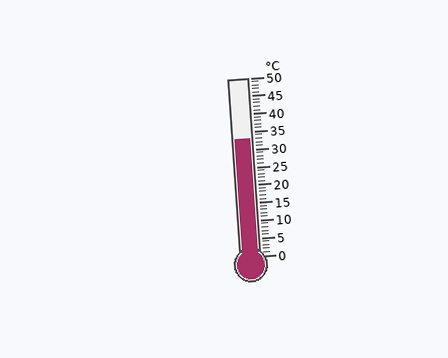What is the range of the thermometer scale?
The thermometer scale ranges from 0°C to 50°C.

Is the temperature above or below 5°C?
The temperature is above 5°C.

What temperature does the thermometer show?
The thermometer shows approximately 33°C.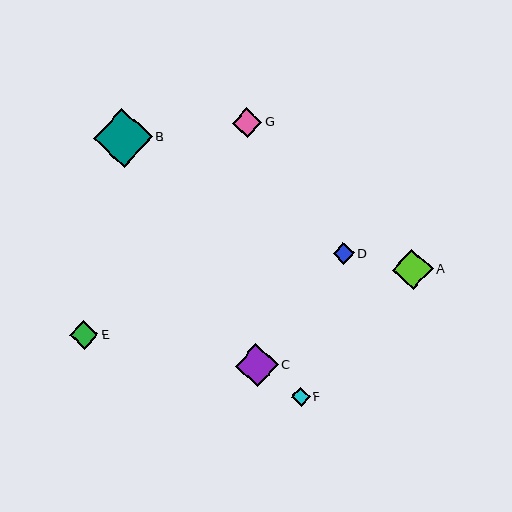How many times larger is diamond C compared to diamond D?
Diamond C is approximately 2.0 times the size of diamond D.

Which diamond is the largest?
Diamond B is the largest with a size of approximately 58 pixels.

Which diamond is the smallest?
Diamond F is the smallest with a size of approximately 19 pixels.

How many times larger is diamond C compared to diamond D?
Diamond C is approximately 2.0 times the size of diamond D.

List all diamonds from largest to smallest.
From largest to smallest: B, C, A, G, E, D, F.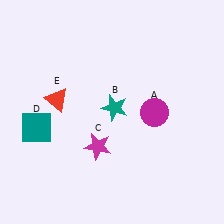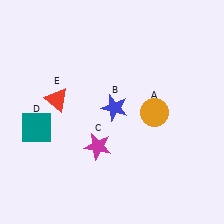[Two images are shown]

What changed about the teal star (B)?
In Image 1, B is teal. In Image 2, it changed to blue.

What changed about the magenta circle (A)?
In Image 1, A is magenta. In Image 2, it changed to orange.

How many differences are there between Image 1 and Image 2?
There are 2 differences between the two images.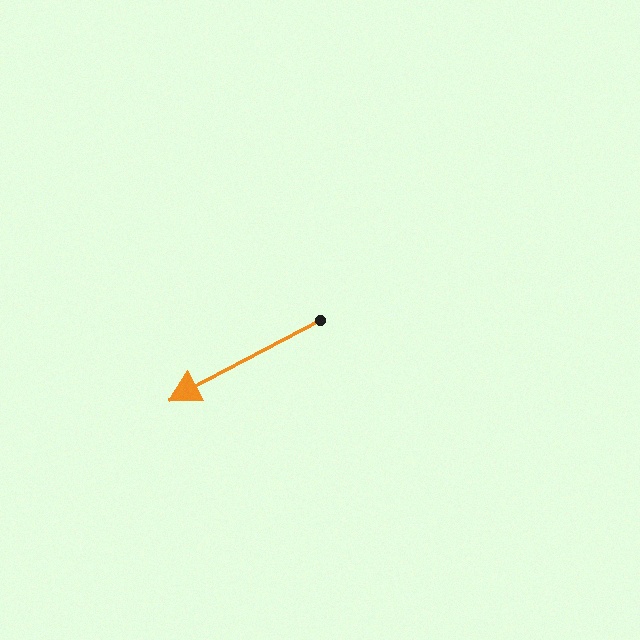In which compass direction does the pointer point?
Southwest.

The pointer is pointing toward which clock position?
Roughly 8 o'clock.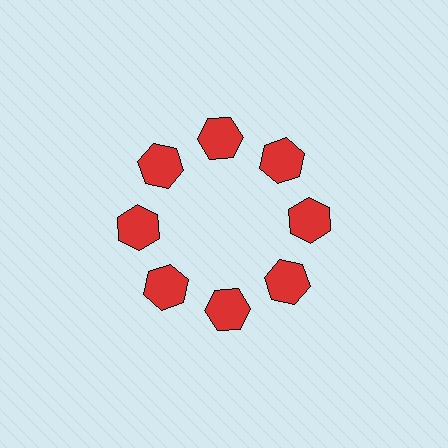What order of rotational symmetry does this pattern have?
This pattern has 8-fold rotational symmetry.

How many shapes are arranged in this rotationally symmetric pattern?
There are 8 shapes, arranged in 8 groups of 1.